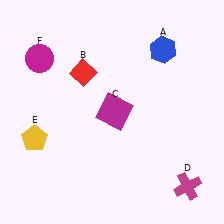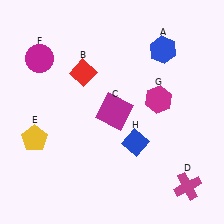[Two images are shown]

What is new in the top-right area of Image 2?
A magenta hexagon (G) was added in the top-right area of Image 2.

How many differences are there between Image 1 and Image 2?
There are 2 differences between the two images.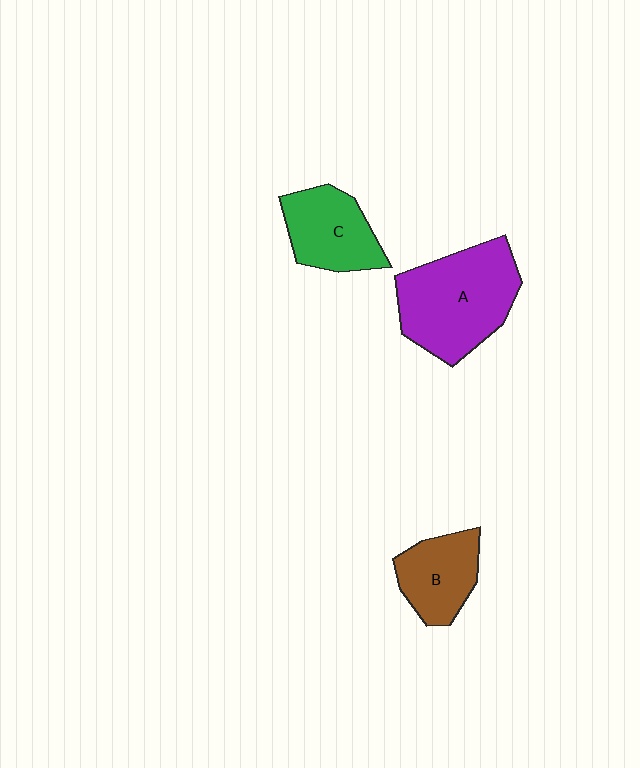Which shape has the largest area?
Shape A (purple).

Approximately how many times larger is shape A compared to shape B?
Approximately 1.8 times.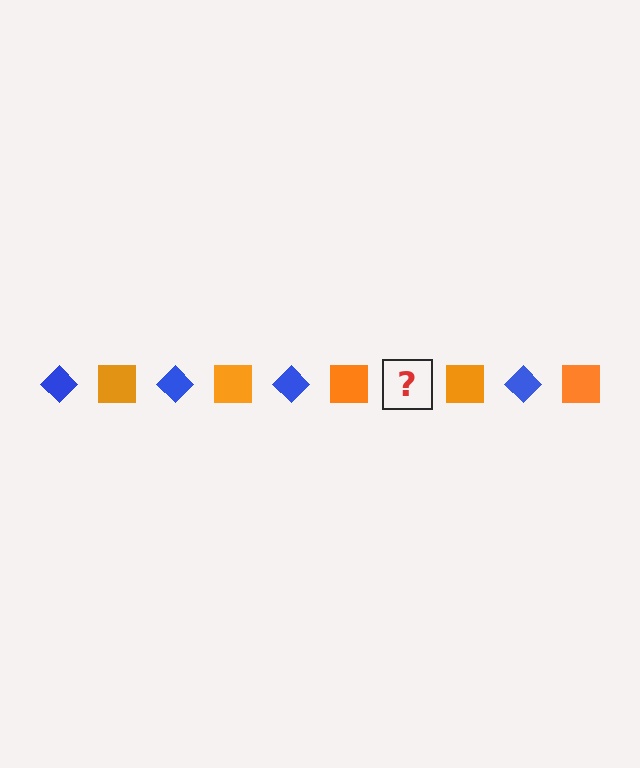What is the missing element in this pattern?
The missing element is a blue diamond.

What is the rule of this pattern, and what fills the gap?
The rule is that the pattern alternates between blue diamond and orange square. The gap should be filled with a blue diamond.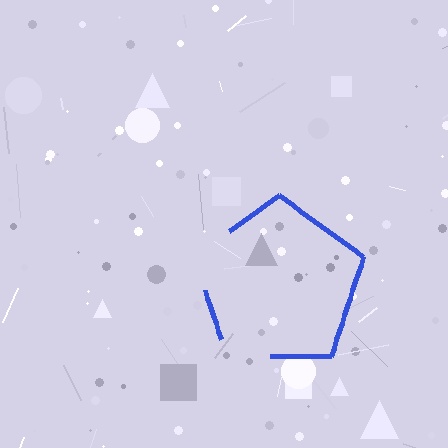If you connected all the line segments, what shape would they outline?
They would outline a pentagon.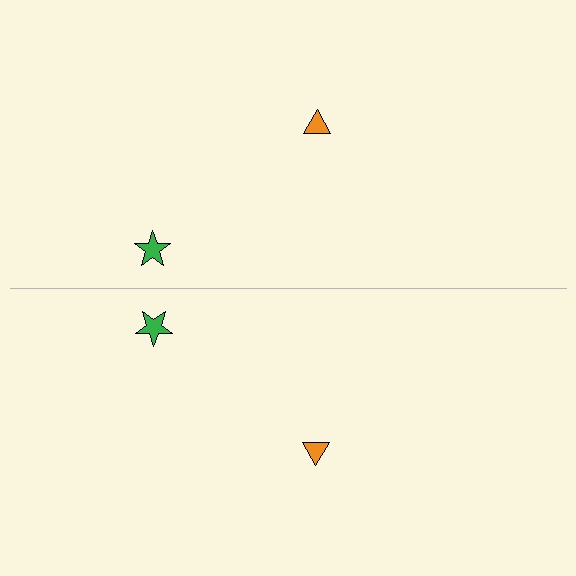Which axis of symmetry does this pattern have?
The pattern has a horizontal axis of symmetry running through the center of the image.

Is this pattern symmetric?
Yes, this pattern has bilateral (reflection) symmetry.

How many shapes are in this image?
There are 4 shapes in this image.